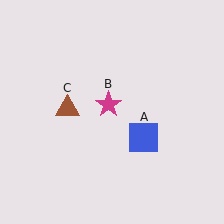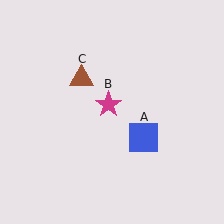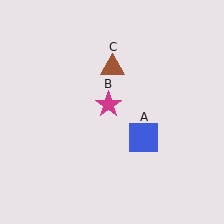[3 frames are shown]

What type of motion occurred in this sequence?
The brown triangle (object C) rotated clockwise around the center of the scene.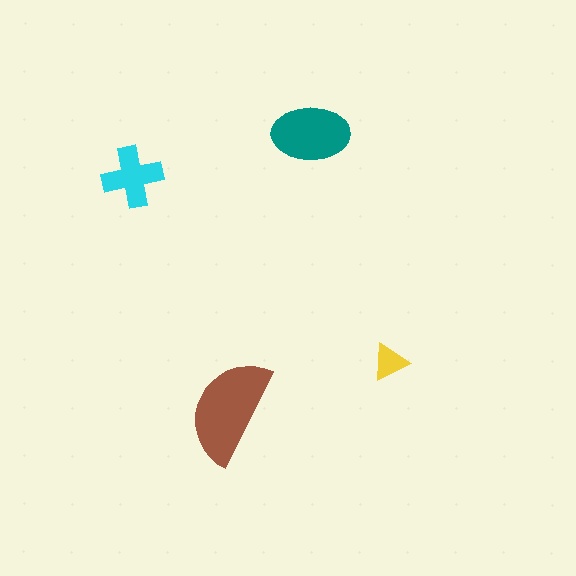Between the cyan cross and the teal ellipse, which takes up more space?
The teal ellipse.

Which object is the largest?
The brown semicircle.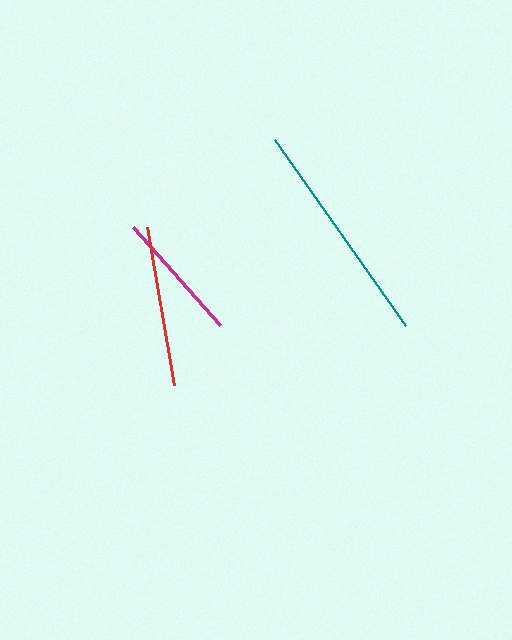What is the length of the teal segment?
The teal segment is approximately 228 pixels long.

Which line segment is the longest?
The teal line is the longest at approximately 228 pixels.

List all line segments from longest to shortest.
From longest to shortest: teal, red, magenta.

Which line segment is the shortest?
The magenta line is the shortest at approximately 131 pixels.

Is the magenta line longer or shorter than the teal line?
The teal line is longer than the magenta line.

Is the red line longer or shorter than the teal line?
The teal line is longer than the red line.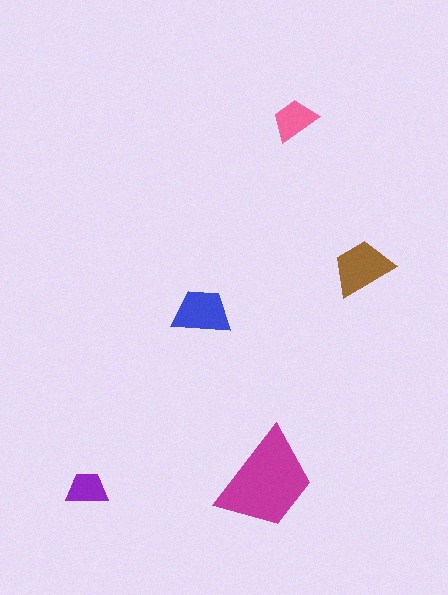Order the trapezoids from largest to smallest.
the magenta one, the brown one, the blue one, the pink one, the purple one.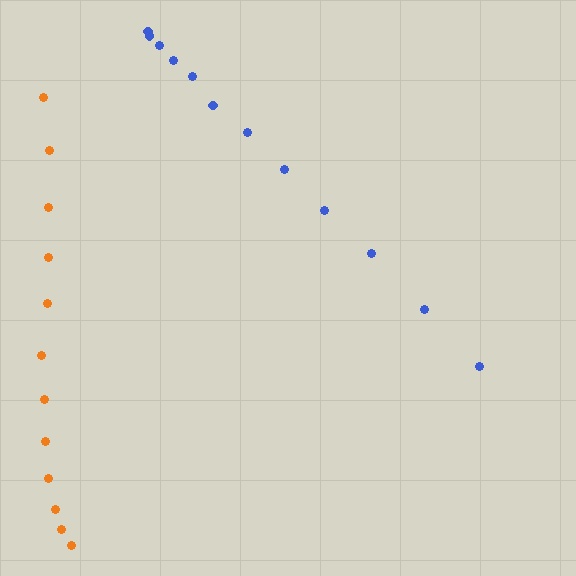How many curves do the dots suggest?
There are 2 distinct paths.